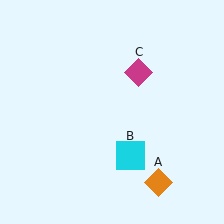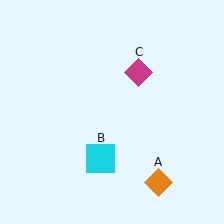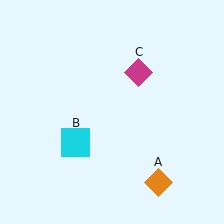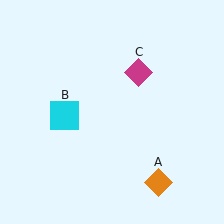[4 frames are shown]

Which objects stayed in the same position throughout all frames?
Orange diamond (object A) and magenta diamond (object C) remained stationary.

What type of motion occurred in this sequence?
The cyan square (object B) rotated clockwise around the center of the scene.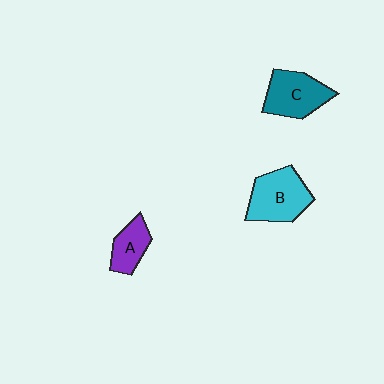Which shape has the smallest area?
Shape A (purple).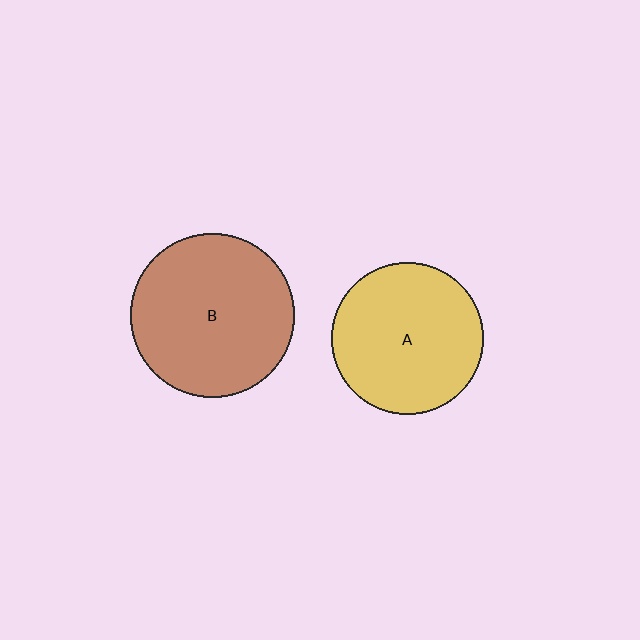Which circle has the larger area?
Circle B (brown).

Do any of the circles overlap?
No, none of the circles overlap.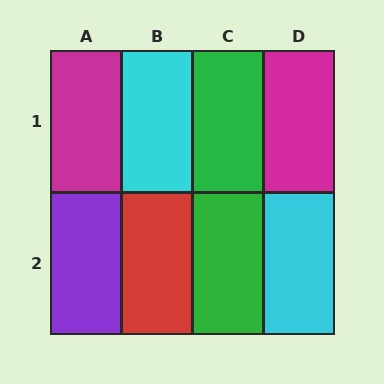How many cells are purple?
1 cell is purple.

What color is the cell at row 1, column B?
Cyan.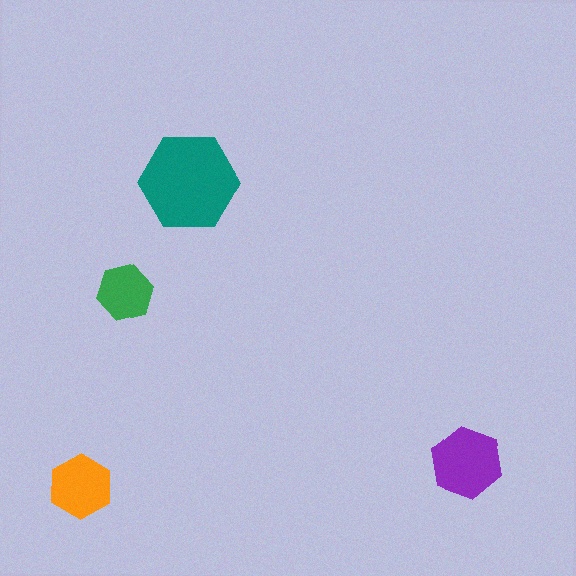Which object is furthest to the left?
The orange hexagon is leftmost.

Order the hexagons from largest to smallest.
the teal one, the purple one, the orange one, the green one.